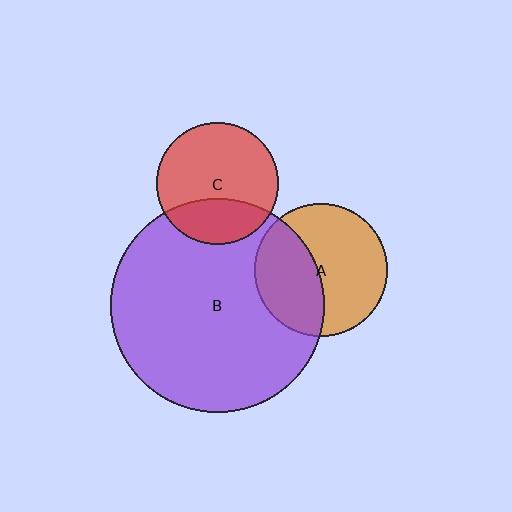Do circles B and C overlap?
Yes.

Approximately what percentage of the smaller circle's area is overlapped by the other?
Approximately 30%.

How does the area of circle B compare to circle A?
Approximately 2.6 times.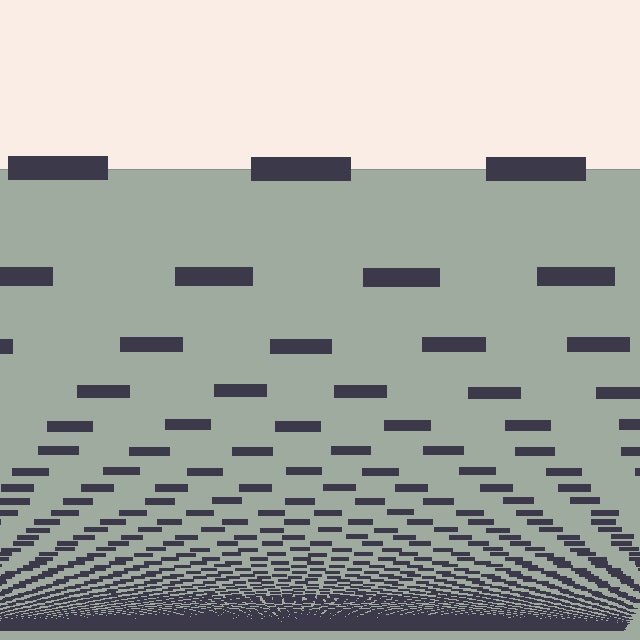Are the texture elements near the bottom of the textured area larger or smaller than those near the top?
Smaller. The gradient is inverted — elements near the bottom are smaller and denser.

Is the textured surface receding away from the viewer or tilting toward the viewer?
The surface appears to tilt toward the viewer. Texture elements get larger and sparser toward the top.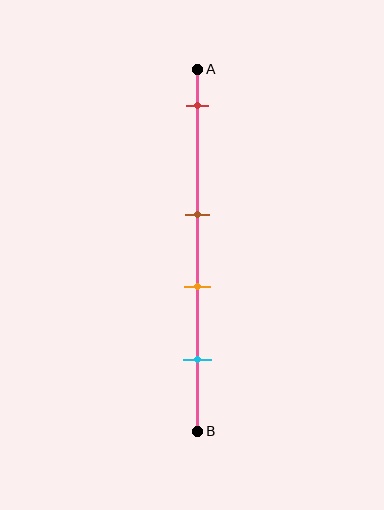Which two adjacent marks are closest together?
The brown and orange marks are the closest adjacent pair.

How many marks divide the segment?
There are 4 marks dividing the segment.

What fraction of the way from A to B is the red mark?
The red mark is approximately 10% (0.1) of the way from A to B.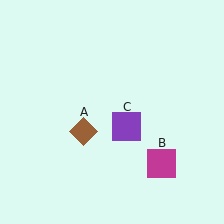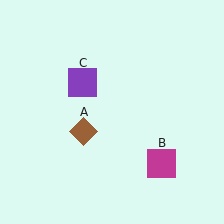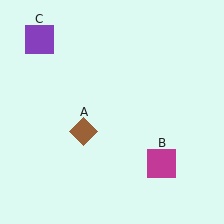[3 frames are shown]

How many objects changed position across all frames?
1 object changed position: purple square (object C).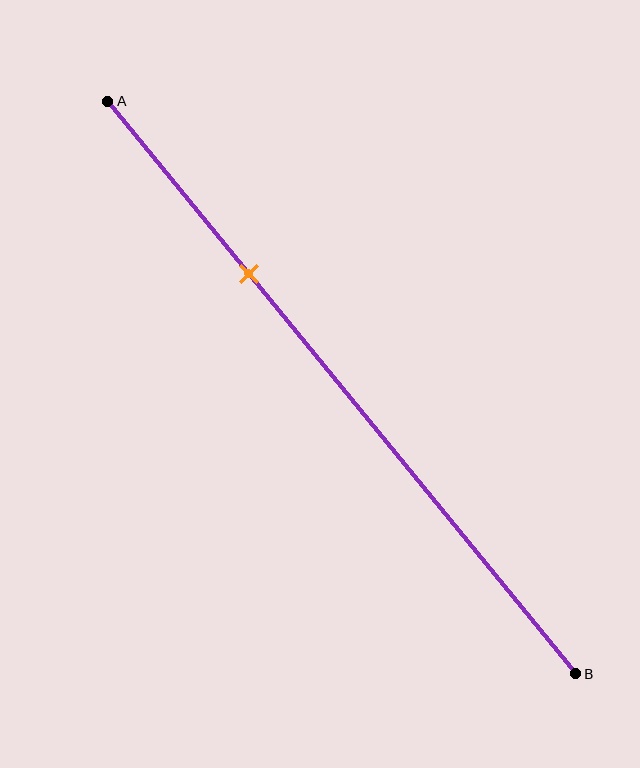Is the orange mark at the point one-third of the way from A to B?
No, the mark is at about 30% from A, not at the 33% one-third point.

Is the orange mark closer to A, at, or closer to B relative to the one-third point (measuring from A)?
The orange mark is closer to point A than the one-third point of segment AB.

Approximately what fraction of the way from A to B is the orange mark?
The orange mark is approximately 30% of the way from A to B.